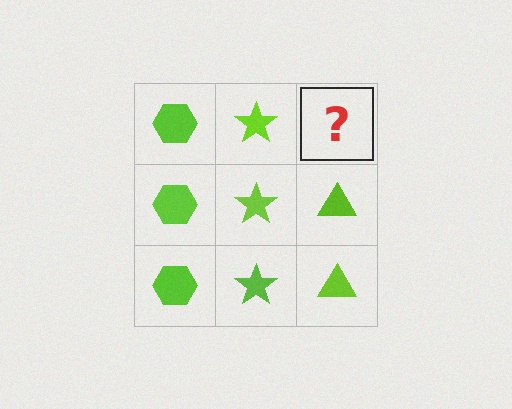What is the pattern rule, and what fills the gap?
The rule is that each column has a consistent shape. The gap should be filled with a lime triangle.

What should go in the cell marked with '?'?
The missing cell should contain a lime triangle.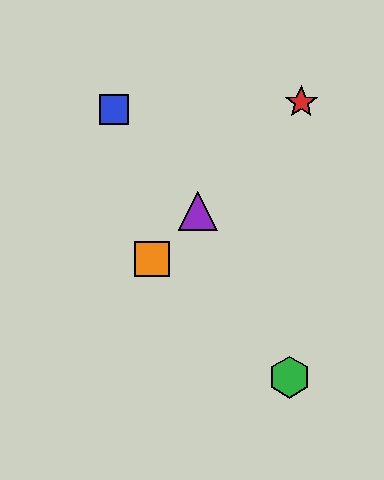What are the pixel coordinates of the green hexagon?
The green hexagon is at (289, 377).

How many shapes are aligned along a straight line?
4 shapes (the red star, the yellow square, the purple triangle, the orange square) are aligned along a straight line.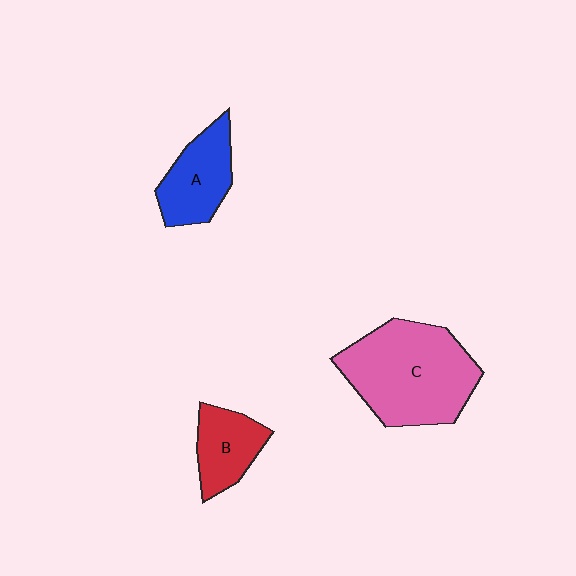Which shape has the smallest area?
Shape B (red).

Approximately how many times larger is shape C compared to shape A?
Approximately 2.0 times.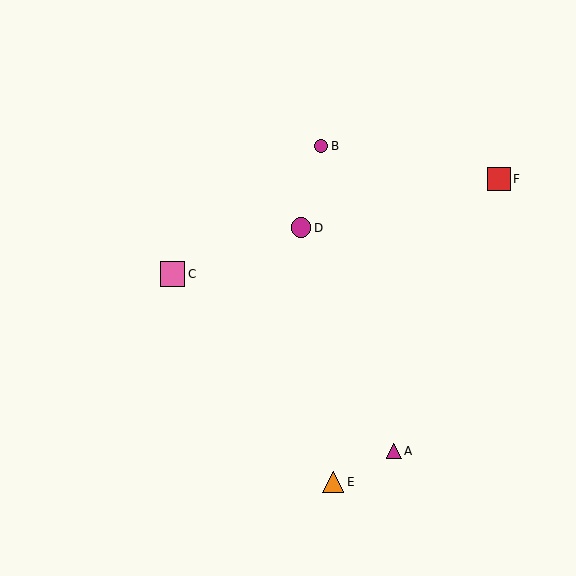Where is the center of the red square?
The center of the red square is at (499, 179).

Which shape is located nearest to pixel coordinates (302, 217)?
The magenta circle (labeled D) at (301, 228) is nearest to that location.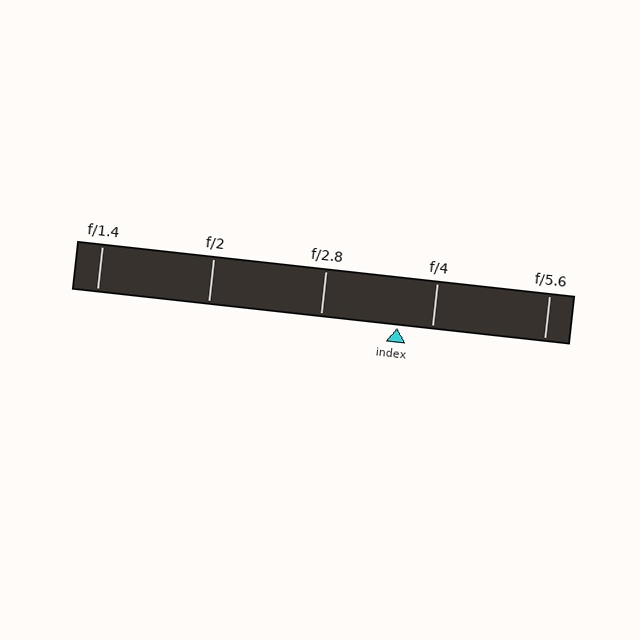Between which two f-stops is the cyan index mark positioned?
The index mark is between f/2.8 and f/4.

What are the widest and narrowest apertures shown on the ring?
The widest aperture shown is f/1.4 and the narrowest is f/5.6.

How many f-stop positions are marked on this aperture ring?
There are 5 f-stop positions marked.